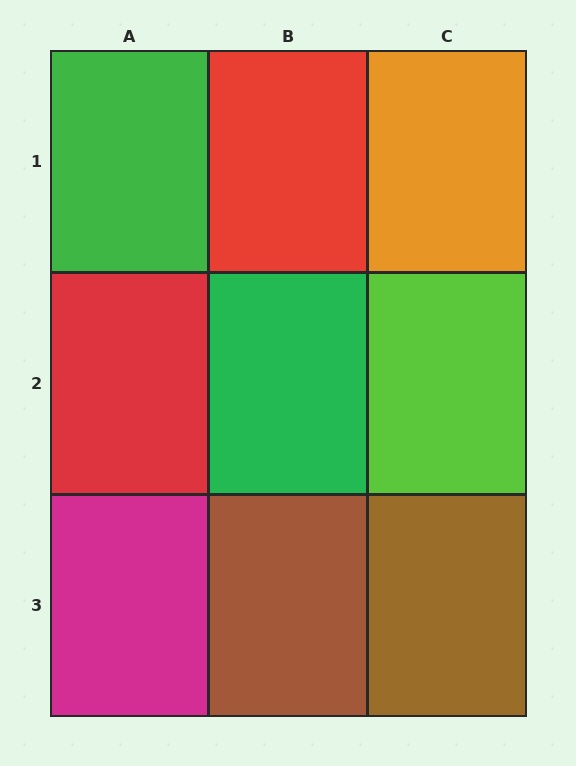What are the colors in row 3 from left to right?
Magenta, brown, brown.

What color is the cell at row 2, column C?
Lime.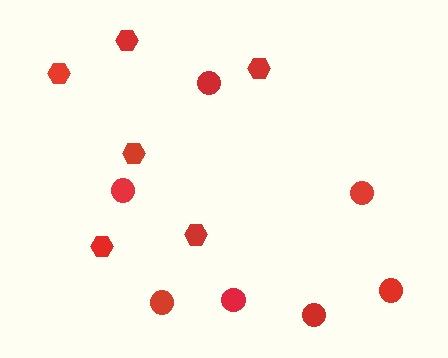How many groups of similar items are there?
There are 2 groups: one group of hexagons (6) and one group of circles (7).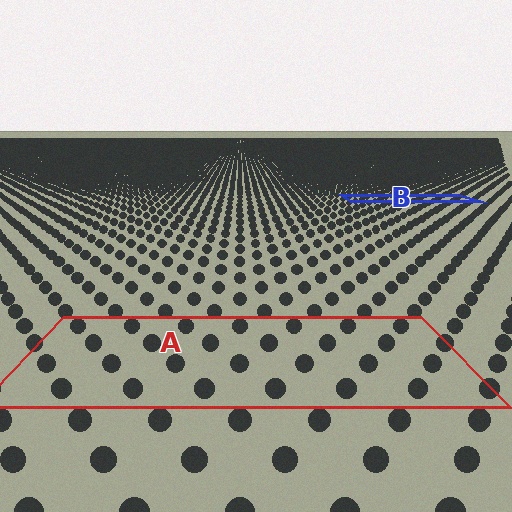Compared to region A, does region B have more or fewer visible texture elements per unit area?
Region B has more texture elements per unit area — they are packed more densely because it is farther away.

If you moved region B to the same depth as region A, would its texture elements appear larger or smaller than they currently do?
They would appear larger. At a closer depth, the same texture elements are projected at a bigger on-screen size.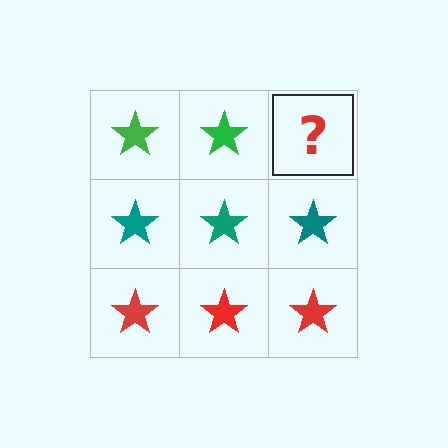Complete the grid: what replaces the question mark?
The question mark should be replaced with a green star.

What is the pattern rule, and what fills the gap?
The rule is that each row has a consistent color. The gap should be filled with a green star.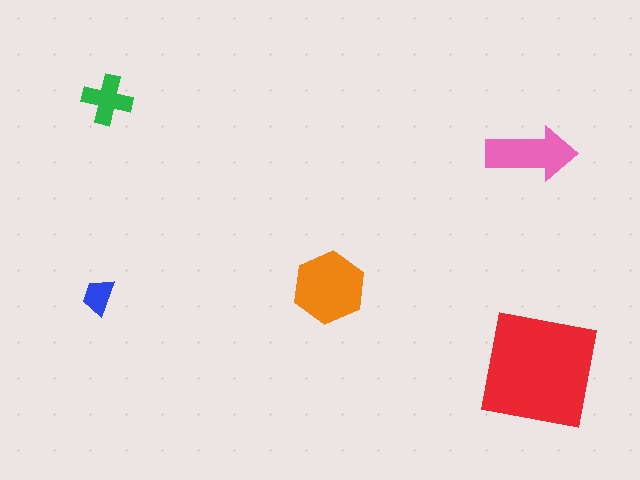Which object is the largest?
The red square.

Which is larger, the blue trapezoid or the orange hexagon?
The orange hexagon.